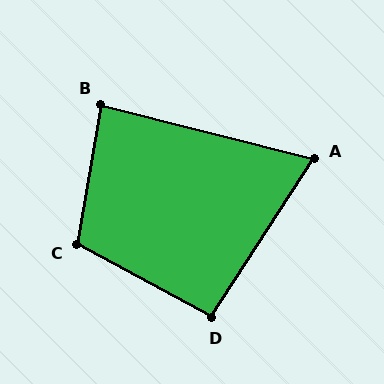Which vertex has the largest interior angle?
C, at approximately 109 degrees.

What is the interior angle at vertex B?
Approximately 86 degrees (approximately right).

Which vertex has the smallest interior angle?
A, at approximately 71 degrees.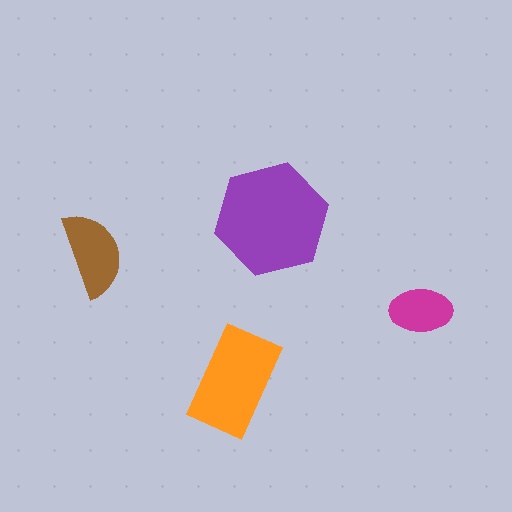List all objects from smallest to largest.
The magenta ellipse, the brown semicircle, the orange rectangle, the purple hexagon.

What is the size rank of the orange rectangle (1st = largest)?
2nd.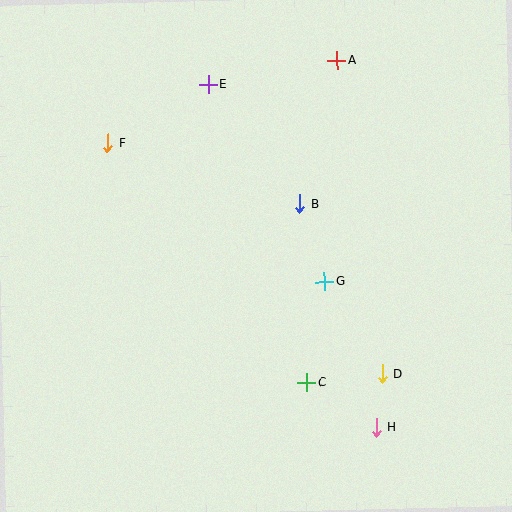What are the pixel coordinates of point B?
Point B is at (300, 204).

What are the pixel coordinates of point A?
Point A is at (337, 60).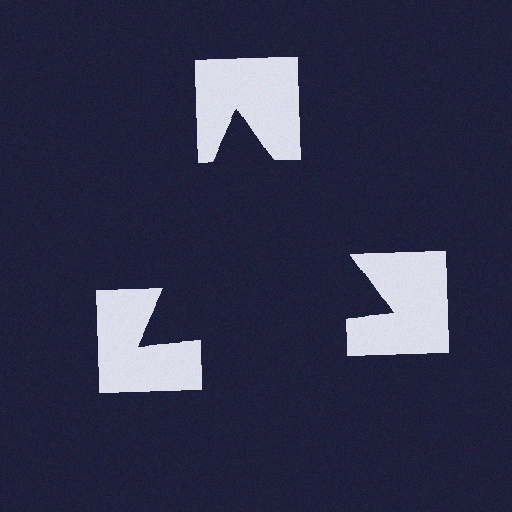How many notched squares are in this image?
There are 3 — one at each vertex of the illusory triangle.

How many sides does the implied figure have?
3 sides.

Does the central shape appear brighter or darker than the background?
It typically appears slightly darker than the background, even though no actual brightness change is drawn.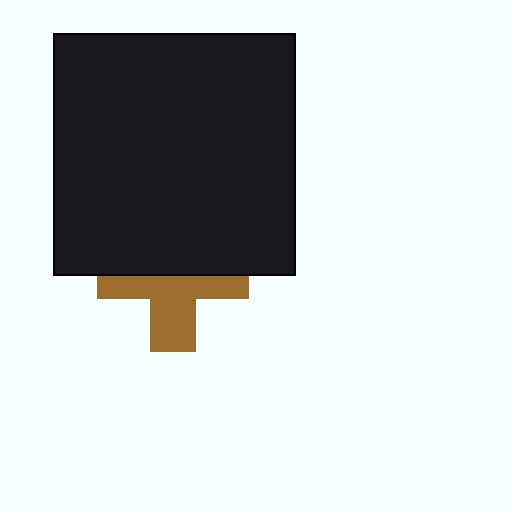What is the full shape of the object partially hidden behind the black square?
The partially hidden object is a brown cross.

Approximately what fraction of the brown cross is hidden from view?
Roughly 49% of the brown cross is hidden behind the black square.